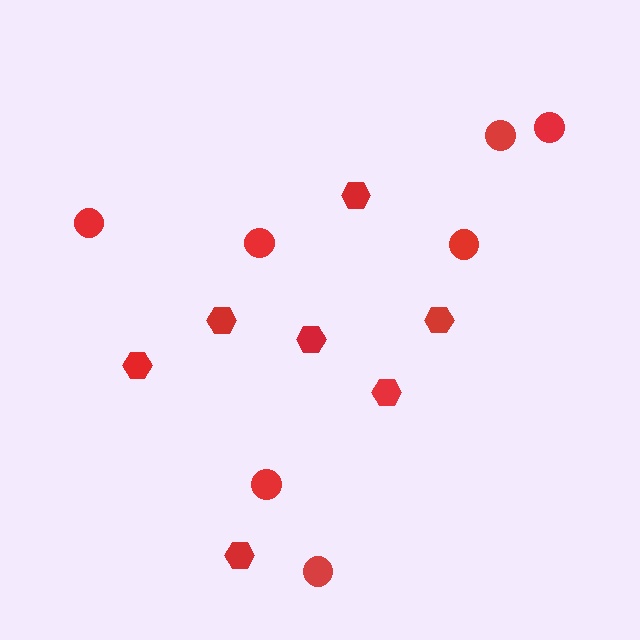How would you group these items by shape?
There are 2 groups: one group of hexagons (7) and one group of circles (7).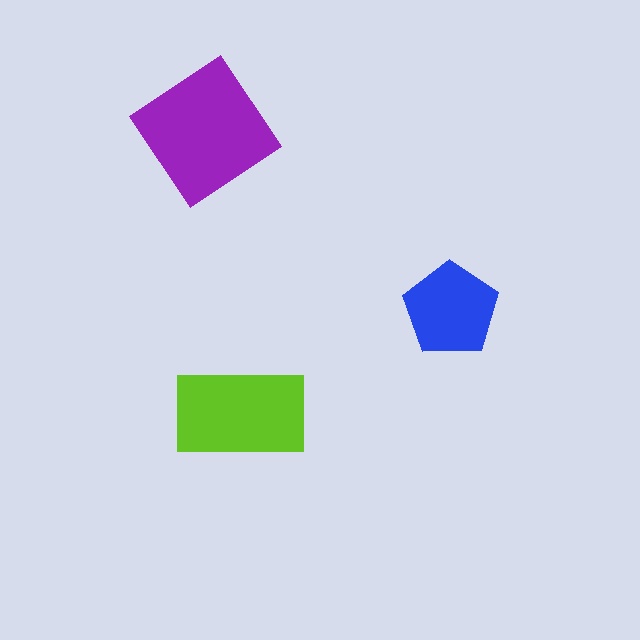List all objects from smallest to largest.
The blue pentagon, the lime rectangle, the purple diamond.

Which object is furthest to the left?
The purple diamond is leftmost.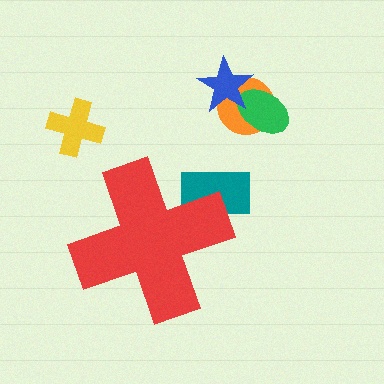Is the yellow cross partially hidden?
No, the yellow cross is fully visible.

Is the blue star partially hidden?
No, the blue star is fully visible.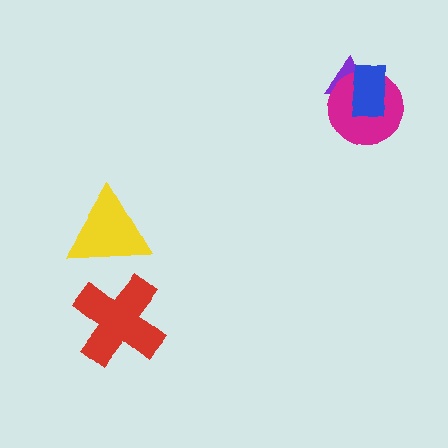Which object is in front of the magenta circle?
The blue rectangle is in front of the magenta circle.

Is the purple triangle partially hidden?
Yes, it is partially covered by another shape.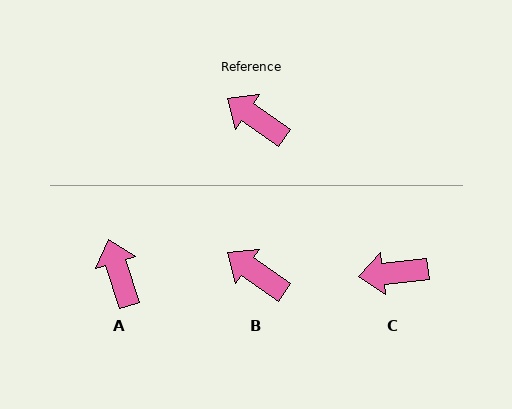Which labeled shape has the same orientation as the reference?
B.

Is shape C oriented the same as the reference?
No, it is off by about 41 degrees.